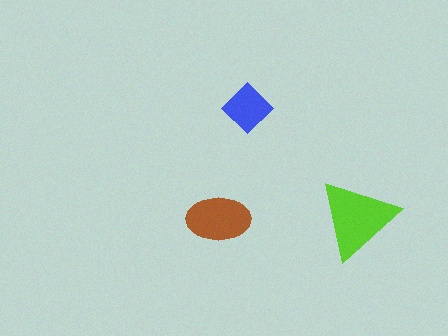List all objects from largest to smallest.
The lime triangle, the brown ellipse, the blue diamond.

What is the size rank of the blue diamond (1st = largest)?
3rd.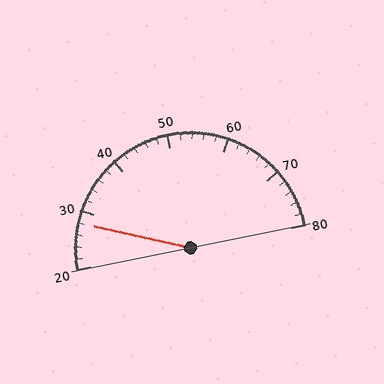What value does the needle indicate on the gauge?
The needle indicates approximately 28.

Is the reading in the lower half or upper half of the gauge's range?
The reading is in the lower half of the range (20 to 80).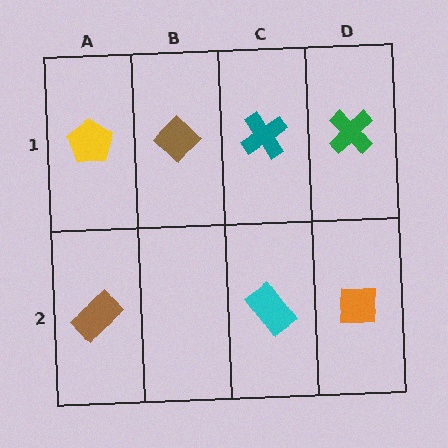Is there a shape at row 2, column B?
No, that cell is empty.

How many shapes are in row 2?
3 shapes.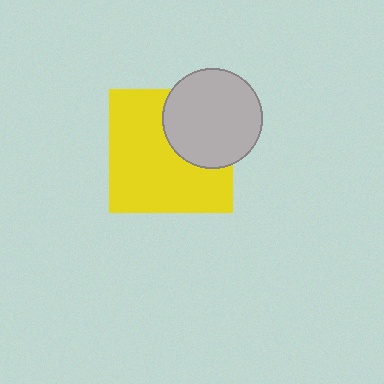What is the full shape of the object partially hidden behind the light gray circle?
The partially hidden object is a yellow square.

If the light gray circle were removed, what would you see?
You would see the complete yellow square.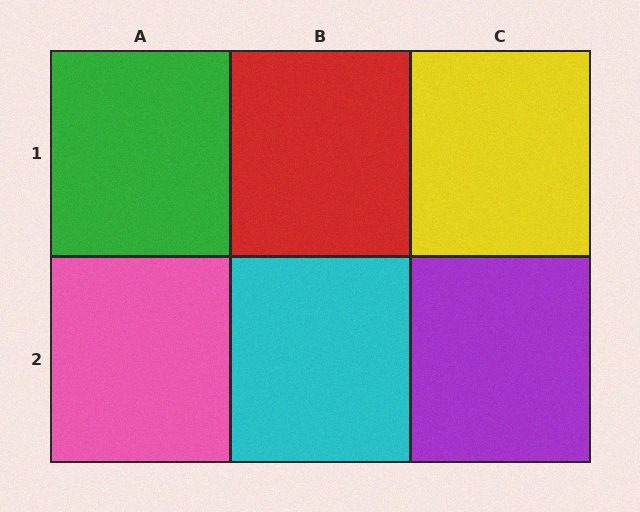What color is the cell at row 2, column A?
Pink.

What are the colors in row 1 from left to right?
Green, red, yellow.